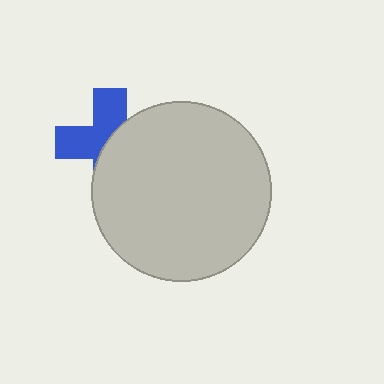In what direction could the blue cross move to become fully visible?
The blue cross could move left. That would shift it out from behind the light gray circle entirely.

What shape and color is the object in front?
The object in front is a light gray circle.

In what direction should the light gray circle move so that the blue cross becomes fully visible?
The light gray circle should move right. That is the shortest direction to clear the overlap and leave the blue cross fully visible.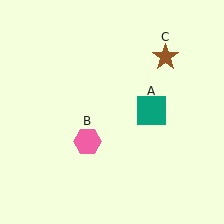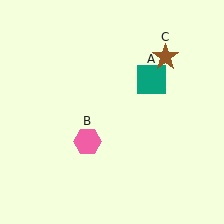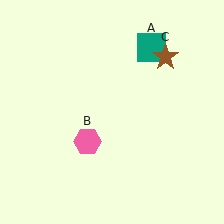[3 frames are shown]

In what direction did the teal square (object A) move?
The teal square (object A) moved up.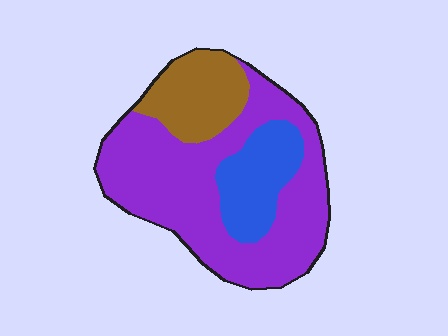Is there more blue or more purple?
Purple.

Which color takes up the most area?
Purple, at roughly 65%.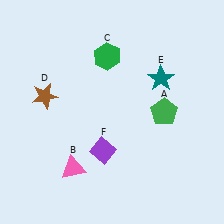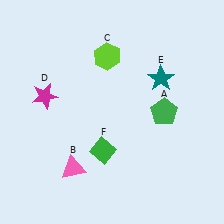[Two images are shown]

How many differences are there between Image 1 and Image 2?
There are 3 differences between the two images.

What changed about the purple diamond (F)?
In Image 1, F is purple. In Image 2, it changed to green.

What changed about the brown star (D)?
In Image 1, D is brown. In Image 2, it changed to magenta.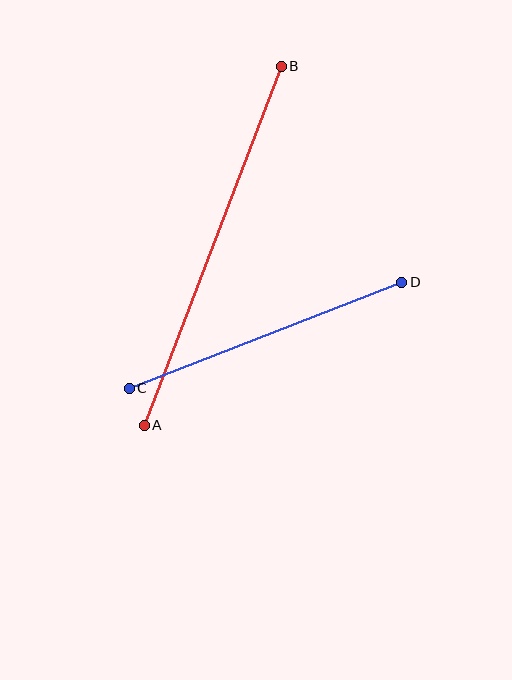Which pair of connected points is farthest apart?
Points A and B are farthest apart.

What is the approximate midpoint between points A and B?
The midpoint is at approximately (213, 246) pixels.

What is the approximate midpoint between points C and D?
The midpoint is at approximately (266, 335) pixels.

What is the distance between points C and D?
The distance is approximately 292 pixels.